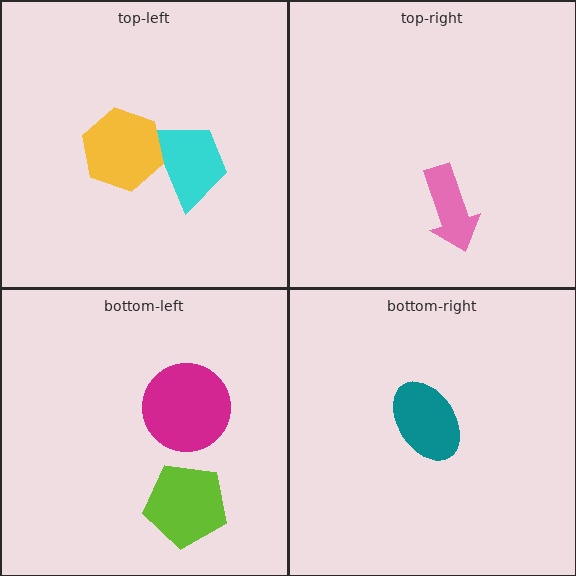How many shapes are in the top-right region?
1.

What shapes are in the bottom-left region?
The magenta circle, the lime pentagon.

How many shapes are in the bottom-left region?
2.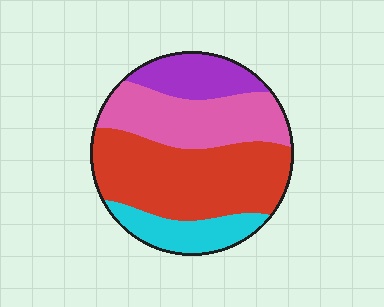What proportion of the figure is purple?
Purple takes up less than a sixth of the figure.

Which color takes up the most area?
Red, at roughly 45%.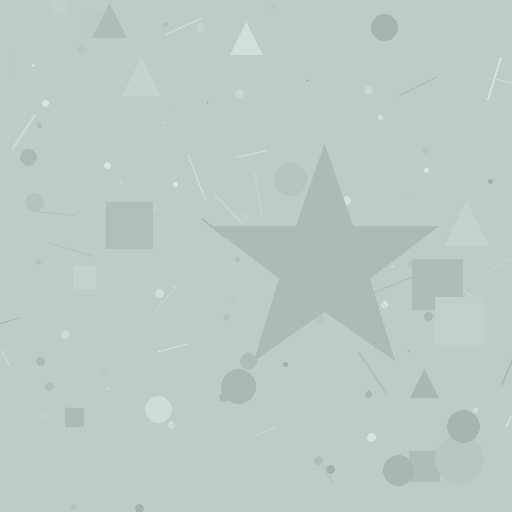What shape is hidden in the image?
A star is hidden in the image.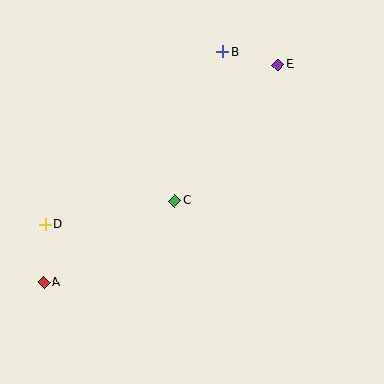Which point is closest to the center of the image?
Point C at (175, 201) is closest to the center.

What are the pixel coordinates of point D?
Point D is at (45, 224).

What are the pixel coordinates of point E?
Point E is at (278, 65).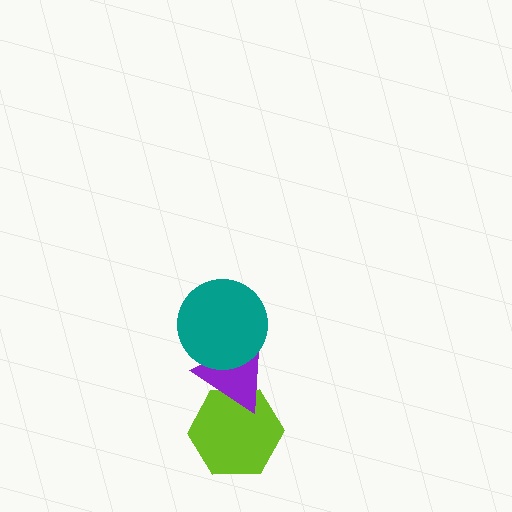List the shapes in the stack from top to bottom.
From top to bottom: the teal circle, the purple triangle, the lime hexagon.